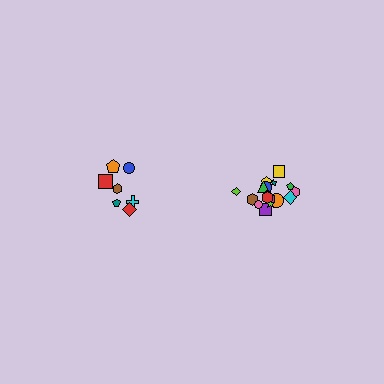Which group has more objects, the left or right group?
The right group.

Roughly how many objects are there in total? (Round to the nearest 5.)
Roughly 25 objects in total.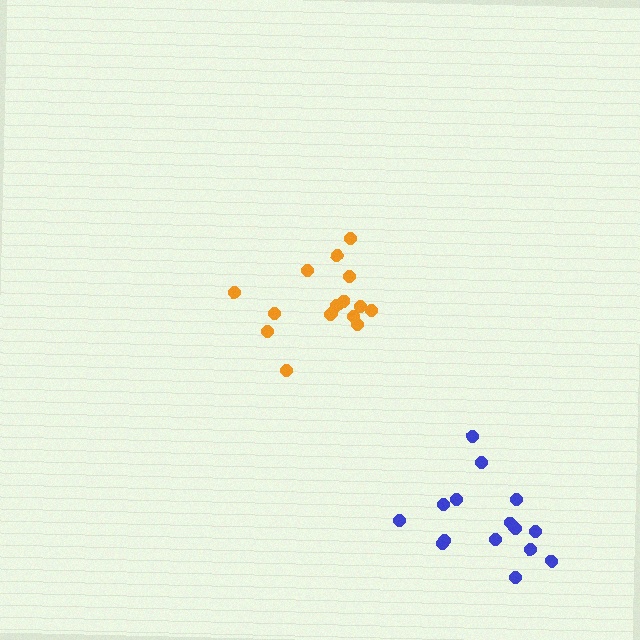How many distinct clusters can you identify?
There are 2 distinct clusters.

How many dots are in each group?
Group 1: 16 dots, Group 2: 15 dots (31 total).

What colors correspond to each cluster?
The clusters are colored: orange, blue.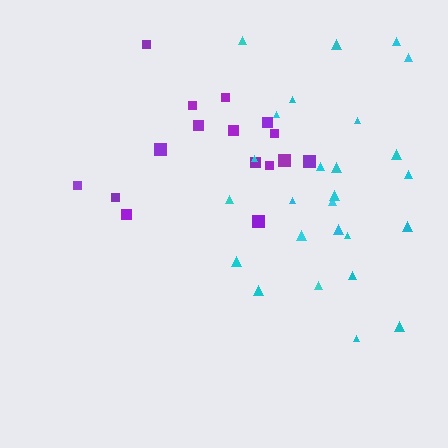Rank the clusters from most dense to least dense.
cyan, purple.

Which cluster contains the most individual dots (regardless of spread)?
Cyan (26).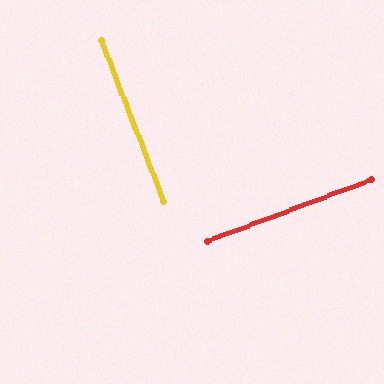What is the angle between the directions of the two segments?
Approximately 89 degrees.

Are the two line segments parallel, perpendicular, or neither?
Perpendicular — they meet at approximately 89°.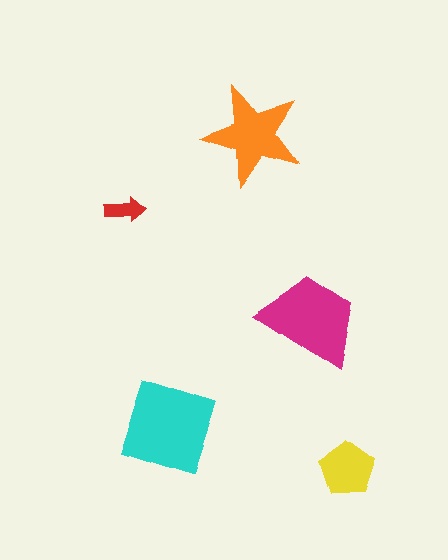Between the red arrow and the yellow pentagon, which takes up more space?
The yellow pentagon.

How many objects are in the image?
There are 5 objects in the image.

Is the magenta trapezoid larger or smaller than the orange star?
Larger.